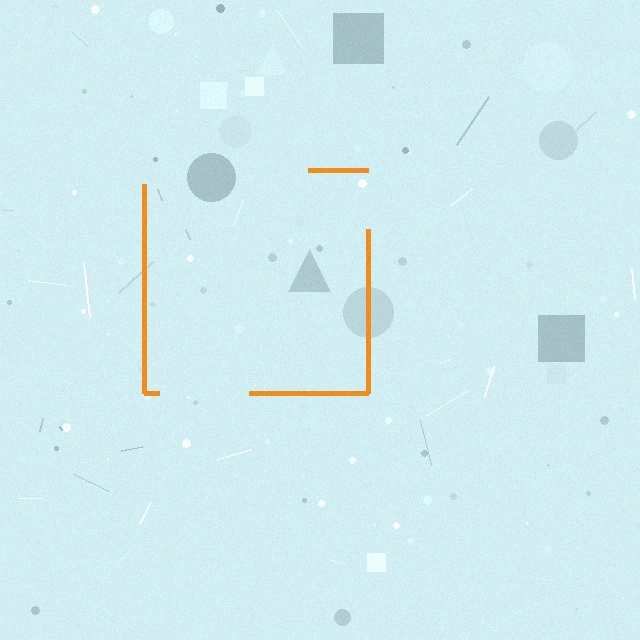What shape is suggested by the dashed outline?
The dashed outline suggests a square.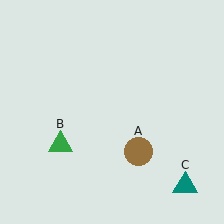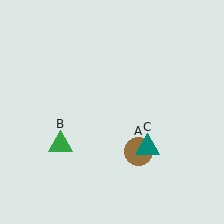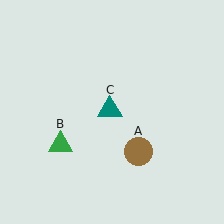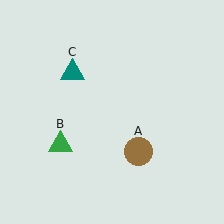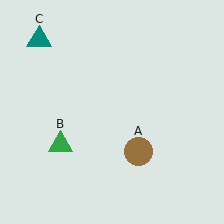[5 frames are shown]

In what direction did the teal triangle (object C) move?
The teal triangle (object C) moved up and to the left.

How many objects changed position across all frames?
1 object changed position: teal triangle (object C).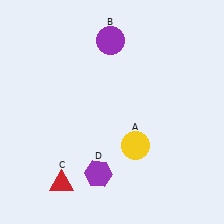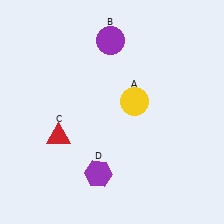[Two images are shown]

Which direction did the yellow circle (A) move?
The yellow circle (A) moved up.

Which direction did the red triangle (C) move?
The red triangle (C) moved up.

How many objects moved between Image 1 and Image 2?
2 objects moved between the two images.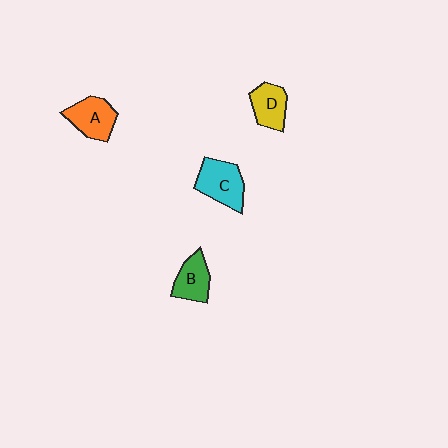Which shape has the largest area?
Shape C (cyan).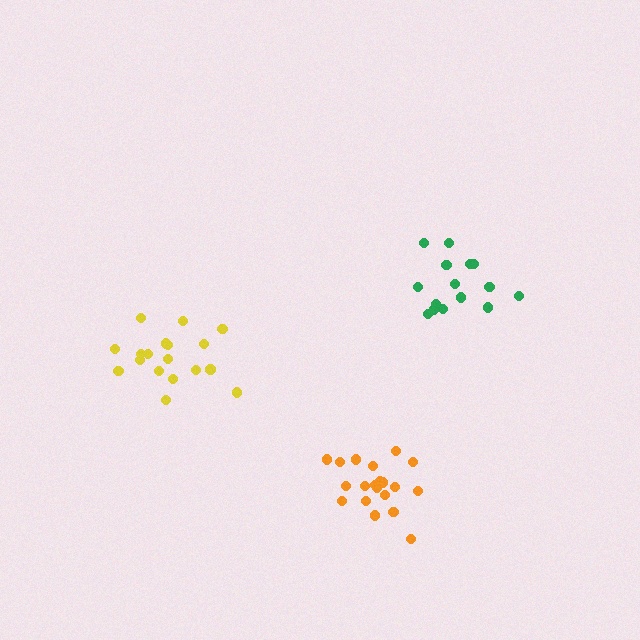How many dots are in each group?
Group 1: 18 dots, Group 2: 15 dots, Group 3: 20 dots (53 total).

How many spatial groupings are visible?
There are 3 spatial groupings.